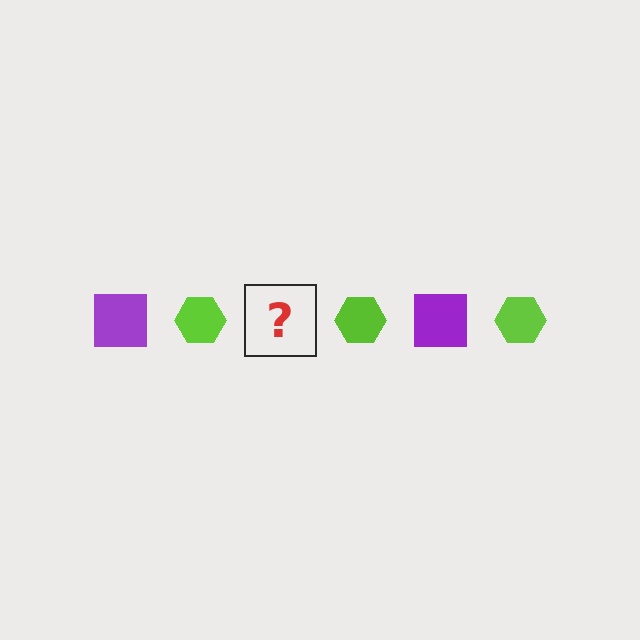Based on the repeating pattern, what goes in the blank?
The blank should be a purple square.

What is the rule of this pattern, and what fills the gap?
The rule is that the pattern alternates between purple square and lime hexagon. The gap should be filled with a purple square.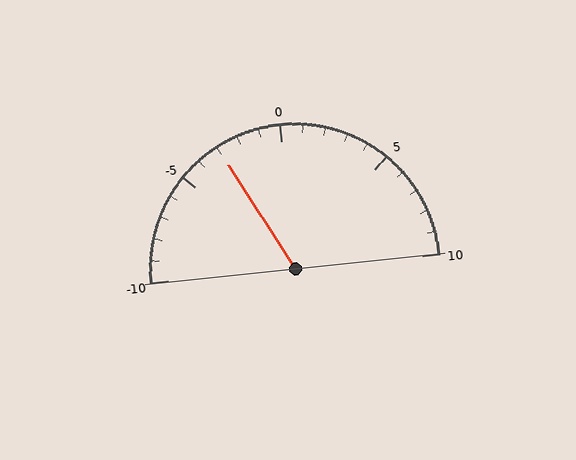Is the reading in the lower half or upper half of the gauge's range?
The reading is in the lower half of the range (-10 to 10).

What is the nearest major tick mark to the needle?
The nearest major tick mark is -5.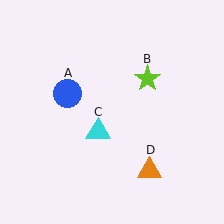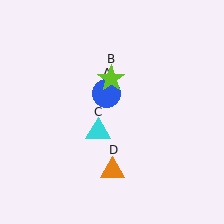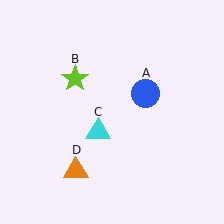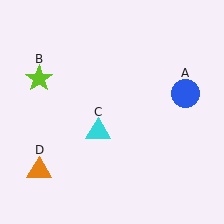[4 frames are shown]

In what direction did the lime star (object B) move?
The lime star (object B) moved left.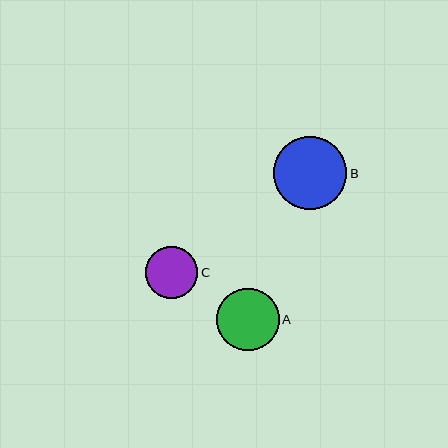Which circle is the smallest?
Circle C is the smallest with a size of approximately 52 pixels.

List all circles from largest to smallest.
From largest to smallest: B, A, C.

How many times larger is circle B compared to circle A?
Circle B is approximately 1.2 times the size of circle A.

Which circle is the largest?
Circle B is the largest with a size of approximately 73 pixels.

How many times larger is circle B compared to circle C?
Circle B is approximately 1.4 times the size of circle C.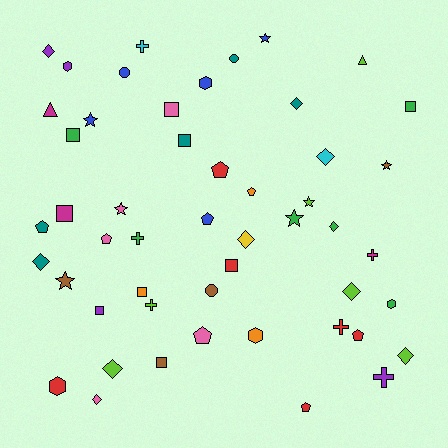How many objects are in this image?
There are 50 objects.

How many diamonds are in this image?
There are 10 diamonds.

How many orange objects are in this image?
There are 3 orange objects.